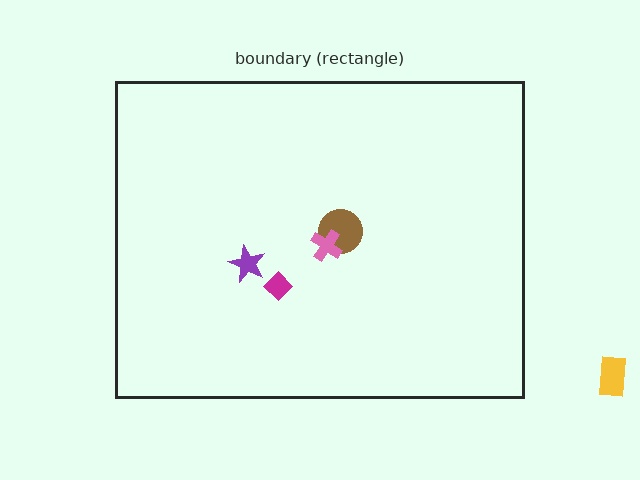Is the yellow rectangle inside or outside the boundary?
Outside.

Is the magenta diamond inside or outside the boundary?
Inside.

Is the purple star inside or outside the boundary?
Inside.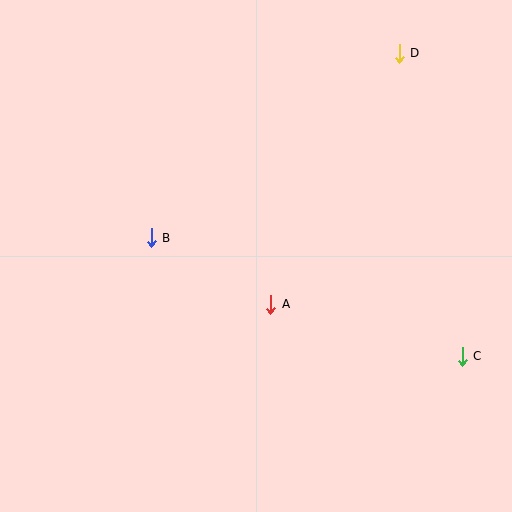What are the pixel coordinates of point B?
Point B is at (151, 238).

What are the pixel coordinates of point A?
Point A is at (271, 304).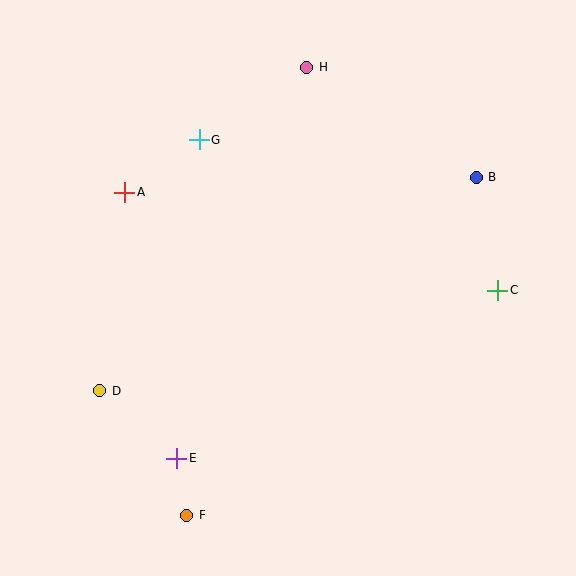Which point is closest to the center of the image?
Point G at (199, 140) is closest to the center.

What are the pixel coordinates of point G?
Point G is at (199, 140).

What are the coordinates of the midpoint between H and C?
The midpoint between H and C is at (402, 179).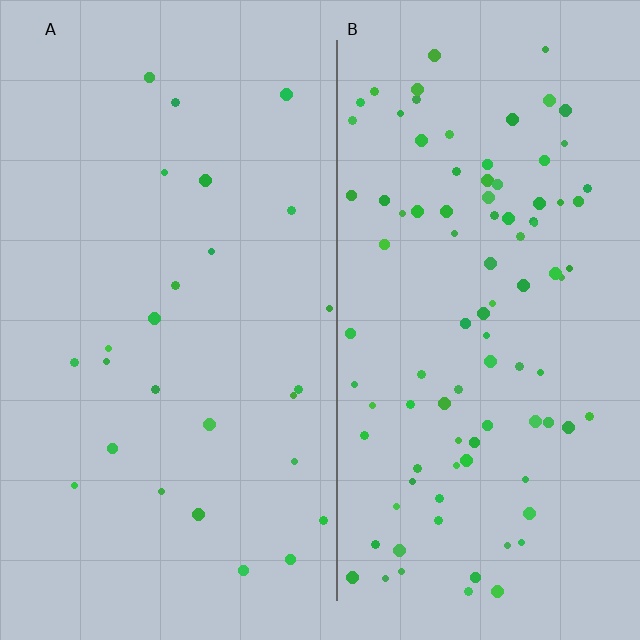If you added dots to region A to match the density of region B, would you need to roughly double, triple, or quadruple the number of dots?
Approximately quadruple.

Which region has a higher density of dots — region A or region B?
B (the right).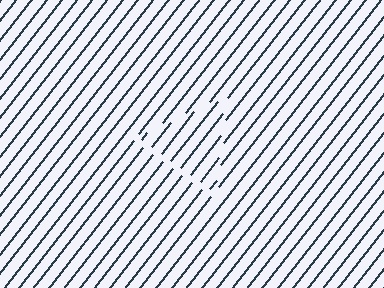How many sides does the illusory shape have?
3 sides — the line-ends trace a triangle.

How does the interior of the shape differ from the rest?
The interior of the shape contains the same grating, shifted by half a period — the contour is defined by the phase discontinuity where line-ends from the inner and outer gratings abut.